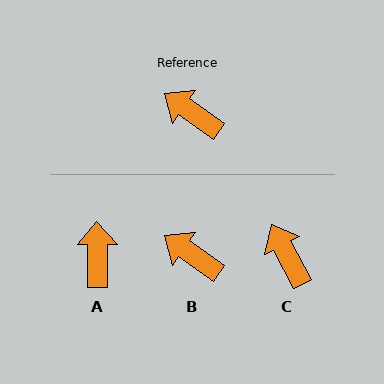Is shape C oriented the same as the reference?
No, it is off by about 27 degrees.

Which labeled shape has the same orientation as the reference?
B.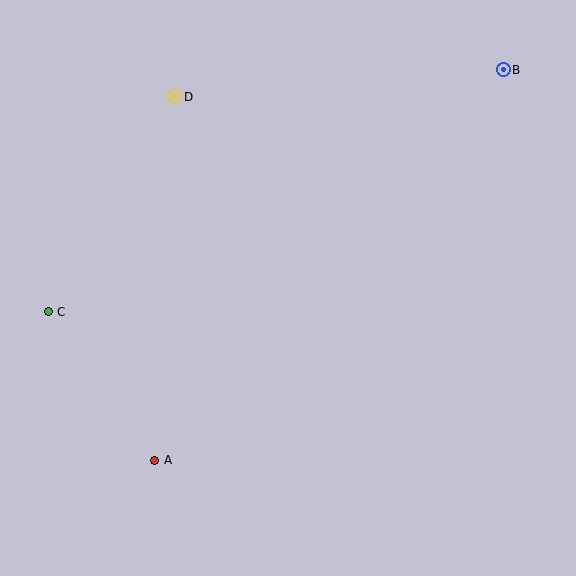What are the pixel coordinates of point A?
Point A is at (155, 460).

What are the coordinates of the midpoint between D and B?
The midpoint between D and B is at (339, 83).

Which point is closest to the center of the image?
Point A at (155, 460) is closest to the center.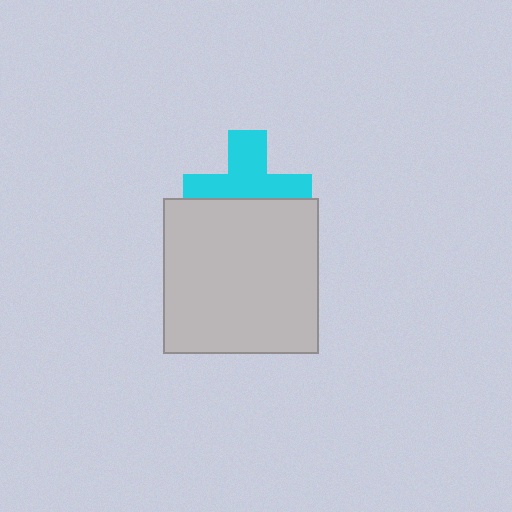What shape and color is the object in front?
The object in front is a light gray square.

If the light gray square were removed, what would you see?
You would see the complete cyan cross.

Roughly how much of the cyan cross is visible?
About half of it is visible (roughly 56%).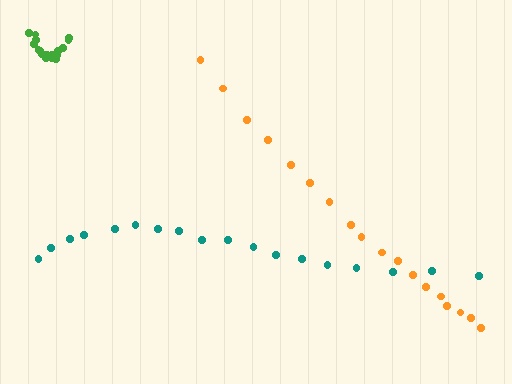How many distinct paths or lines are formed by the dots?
There are 3 distinct paths.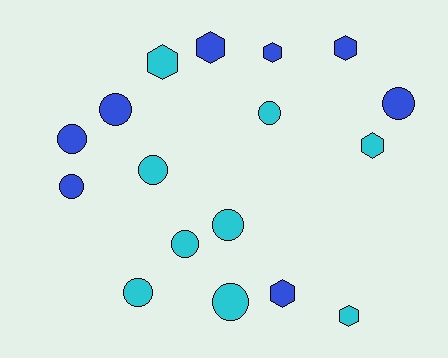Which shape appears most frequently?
Circle, with 10 objects.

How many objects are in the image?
There are 17 objects.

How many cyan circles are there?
There are 6 cyan circles.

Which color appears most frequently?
Cyan, with 9 objects.